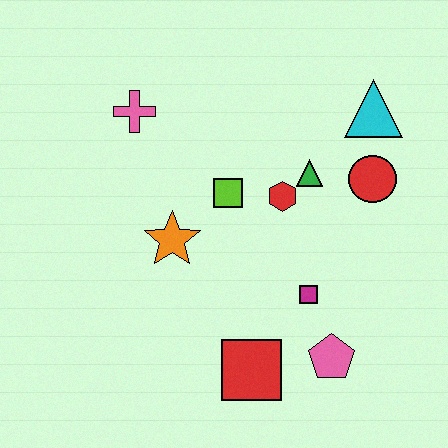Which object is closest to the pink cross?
The lime square is closest to the pink cross.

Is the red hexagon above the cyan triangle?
No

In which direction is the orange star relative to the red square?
The orange star is above the red square.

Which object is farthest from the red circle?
The pink cross is farthest from the red circle.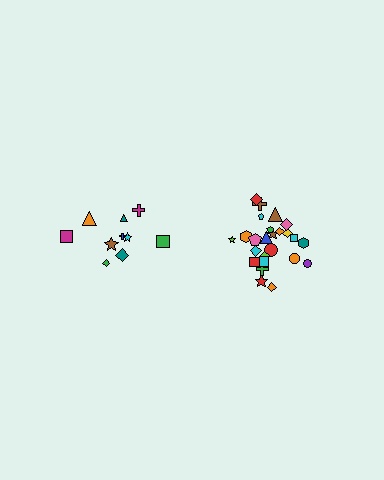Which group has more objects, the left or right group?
The right group.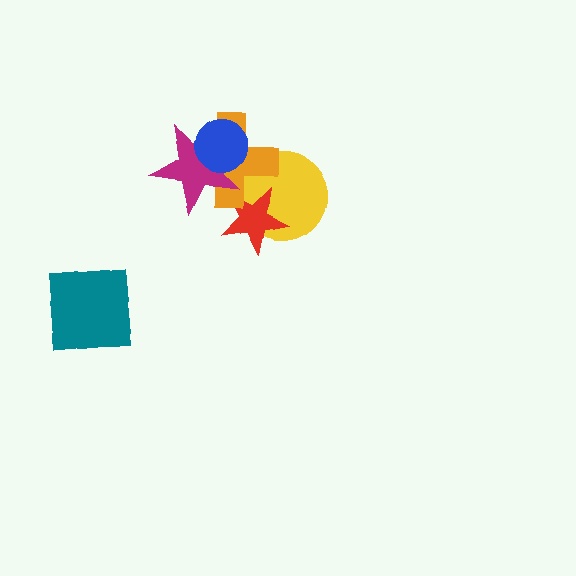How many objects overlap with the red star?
2 objects overlap with the red star.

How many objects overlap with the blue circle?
2 objects overlap with the blue circle.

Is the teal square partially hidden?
No, no other shape covers it.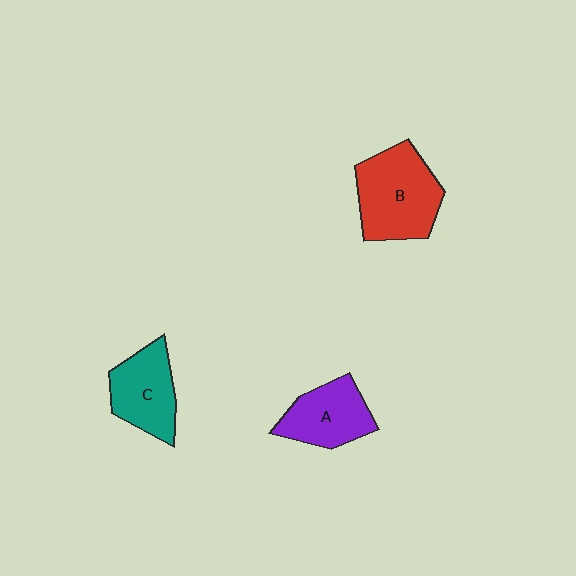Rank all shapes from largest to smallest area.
From largest to smallest: B (red), C (teal), A (purple).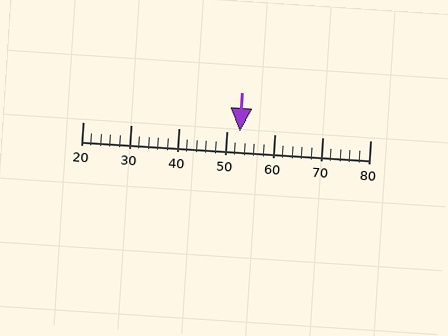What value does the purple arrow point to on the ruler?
The purple arrow points to approximately 53.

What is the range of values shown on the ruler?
The ruler shows values from 20 to 80.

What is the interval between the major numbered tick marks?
The major tick marks are spaced 10 units apart.